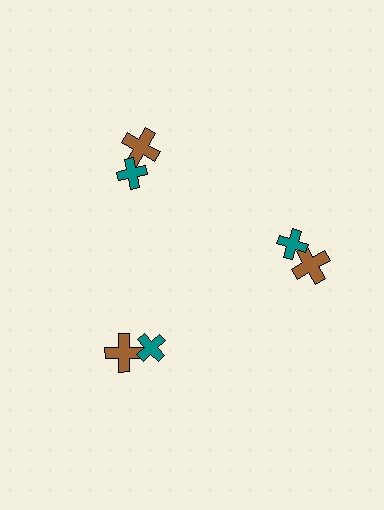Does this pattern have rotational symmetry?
Yes, this pattern has 3-fold rotational symmetry. It looks the same after rotating 120 degrees around the center.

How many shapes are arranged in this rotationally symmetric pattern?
There are 6 shapes, arranged in 3 groups of 2.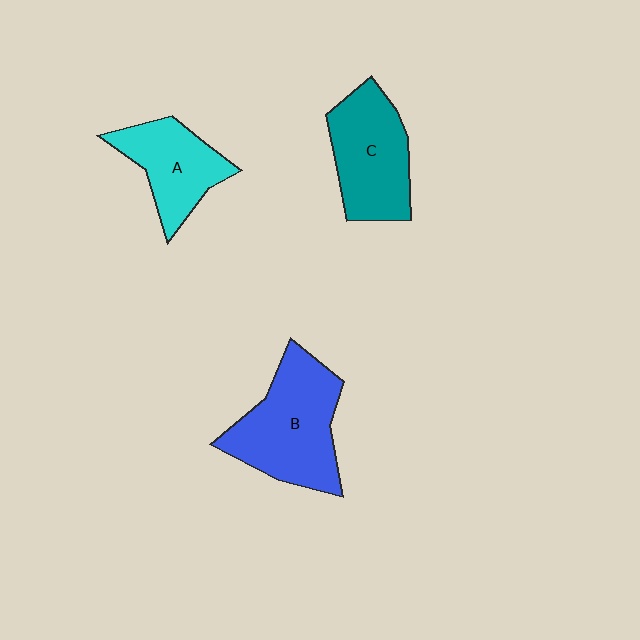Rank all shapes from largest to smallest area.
From largest to smallest: B (blue), C (teal), A (cyan).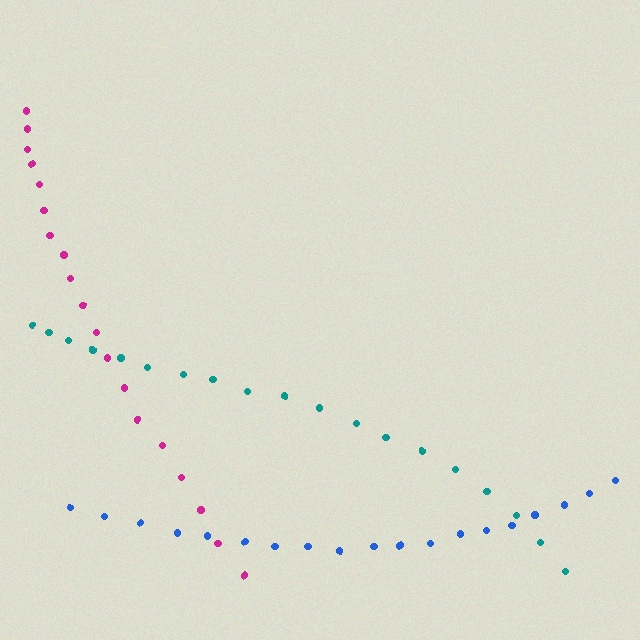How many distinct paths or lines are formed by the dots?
There are 3 distinct paths.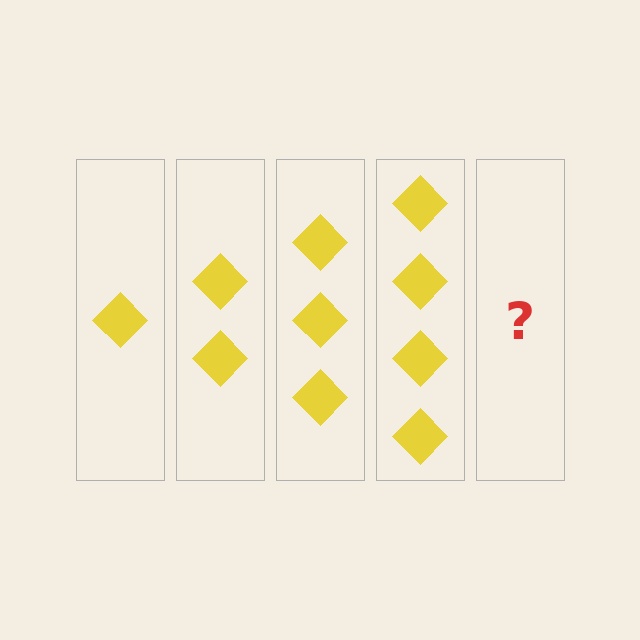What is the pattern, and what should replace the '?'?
The pattern is that each step adds one more diamond. The '?' should be 5 diamonds.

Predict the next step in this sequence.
The next step is 5 diamonds.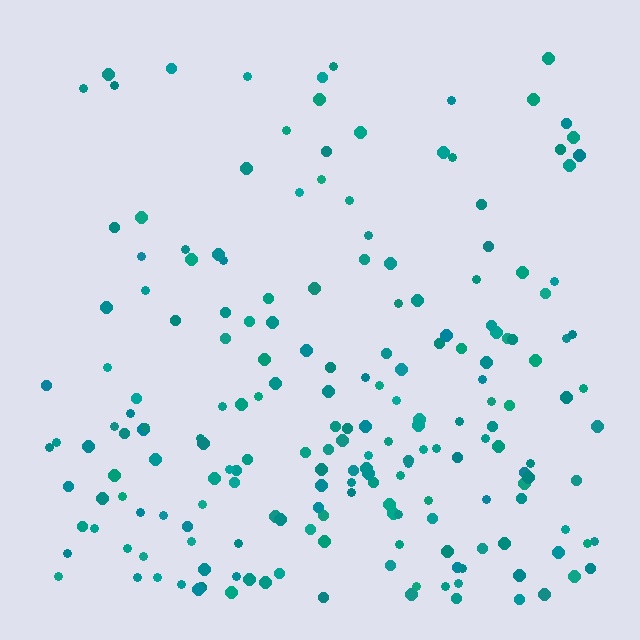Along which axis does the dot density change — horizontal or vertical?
Vertical.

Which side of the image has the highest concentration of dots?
The bottom.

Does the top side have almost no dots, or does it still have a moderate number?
Still a moderate number, just noticeably fewer than the bottom.